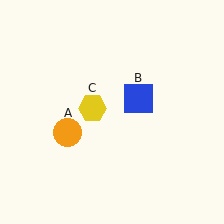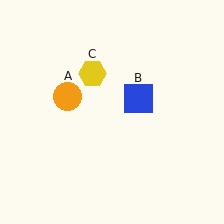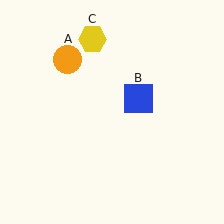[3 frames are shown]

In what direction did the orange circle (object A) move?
The orange circle (object A) moved up.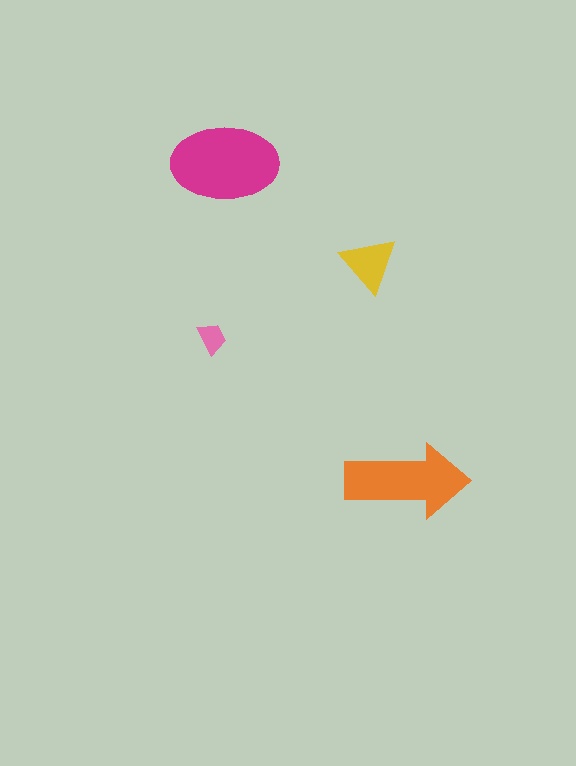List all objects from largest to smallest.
The magenta ellipse, the orange arrow, the yellow triangle, the pink trapezoid.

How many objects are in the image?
There are 4 objects in the image.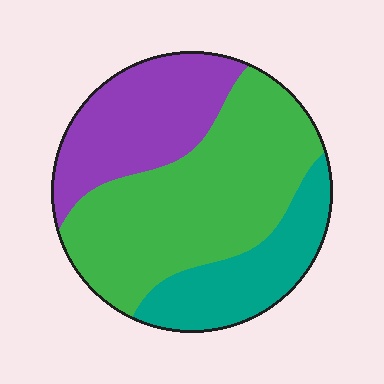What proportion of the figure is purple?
Purple covers roughly 30% of the figure.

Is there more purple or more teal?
Purple.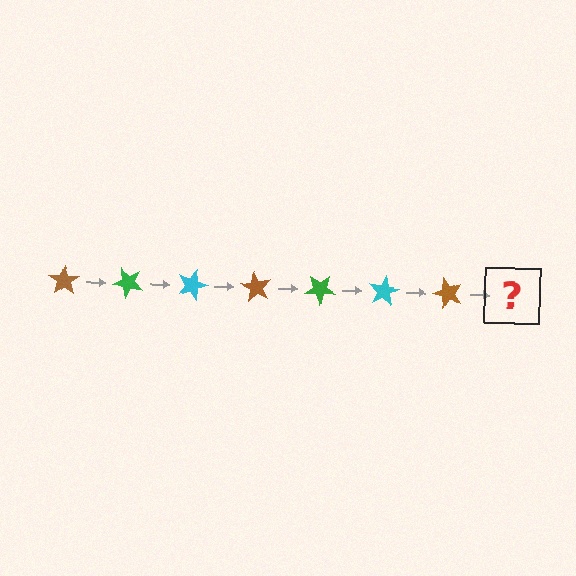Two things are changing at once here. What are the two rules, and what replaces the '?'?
The two rules are that it rotates 45 degrees each step and the color cycles through brown, green, and cyan. The '?' should be a green star, rotated 315 degrees from the start.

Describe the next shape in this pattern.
It should be a green star, rotated 315 degrees from the start.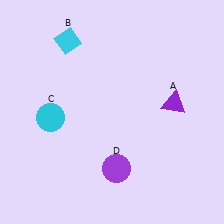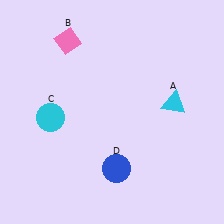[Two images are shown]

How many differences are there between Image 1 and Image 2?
There are 3 differences between the two images.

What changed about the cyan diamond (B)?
In Image 1, B is cyan. In Image 2, it changed to pink.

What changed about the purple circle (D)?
In Image 1, D is purple. In Image 2, it changed to blue.